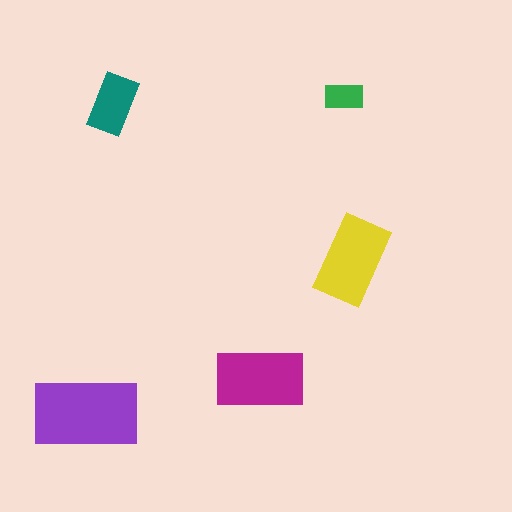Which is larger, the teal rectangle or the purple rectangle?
The purple one.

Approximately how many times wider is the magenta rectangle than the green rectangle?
About 2.5 times wider.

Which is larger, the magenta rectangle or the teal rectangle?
The magenta one.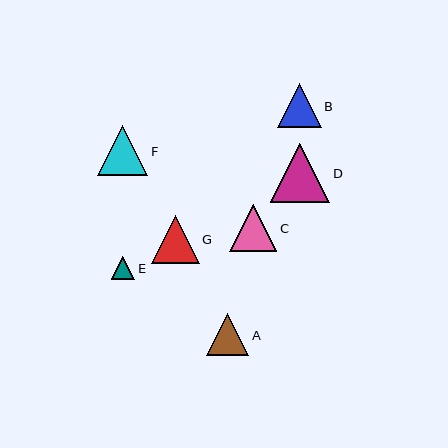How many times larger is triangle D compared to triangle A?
Triangle D is approximately 1.4 times the size of triangle A.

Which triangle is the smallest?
Triangle E is the smallest with a size of approximately 24 pixels.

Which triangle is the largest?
Triangle D is the largest with a size of approximately 60 pixels.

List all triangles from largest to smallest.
From largest to smallest: D, F, C, G, B, A, E.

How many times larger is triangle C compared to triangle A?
Triangle C is approximately 1.1 times the size of triangle A.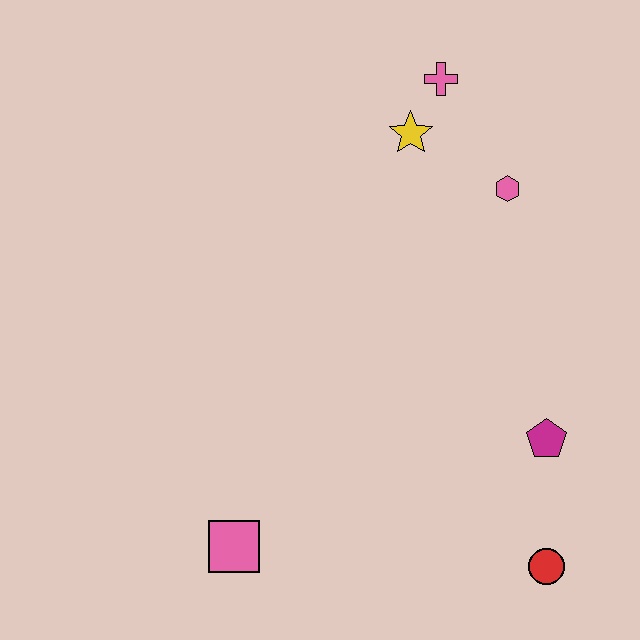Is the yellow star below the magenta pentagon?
No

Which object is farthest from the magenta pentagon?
The pink cross is farthest from the magenta pentagon.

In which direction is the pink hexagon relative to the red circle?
The pink hexagon is above the red circle.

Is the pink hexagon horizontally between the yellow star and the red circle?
Yes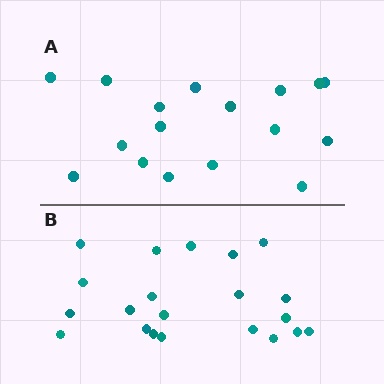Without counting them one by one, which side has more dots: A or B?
Region B (the bottom region) has more dots.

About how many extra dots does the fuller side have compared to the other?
Region B has about 4 more dots than region A.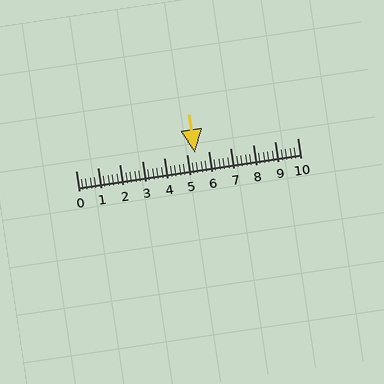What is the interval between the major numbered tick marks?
The major tick marks are spaced 1 units apart.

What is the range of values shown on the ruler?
The ruler shows values from 0 to 10.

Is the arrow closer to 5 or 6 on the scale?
The arrow is closer to 5.